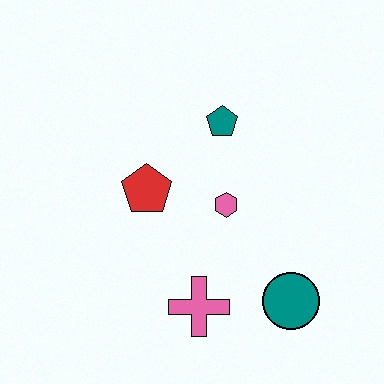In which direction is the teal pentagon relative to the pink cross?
The teal pentagon is above the pink cross.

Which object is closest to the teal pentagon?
The pink hexagon is closest to the teal pentagon.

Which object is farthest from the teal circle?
The teal pentagon is farthest from the teal circle.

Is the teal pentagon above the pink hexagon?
Yes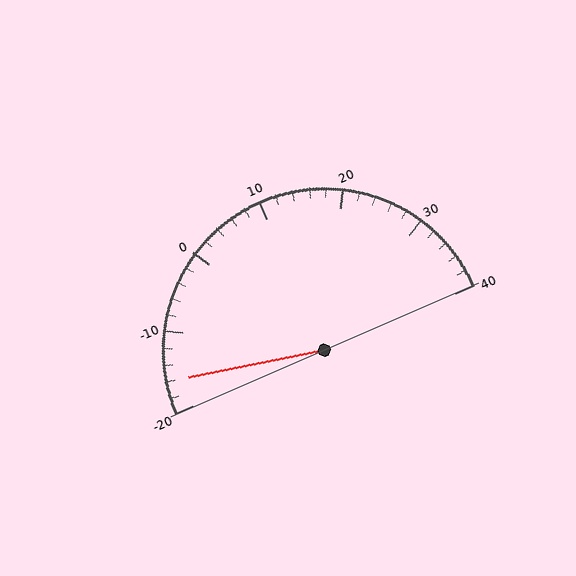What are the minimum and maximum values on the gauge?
The gauge ranges from -20 to 40.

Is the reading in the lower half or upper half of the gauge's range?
The reading is in the lower half of the range (-20 to 40).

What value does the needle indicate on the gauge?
The needle indicates approximately -16.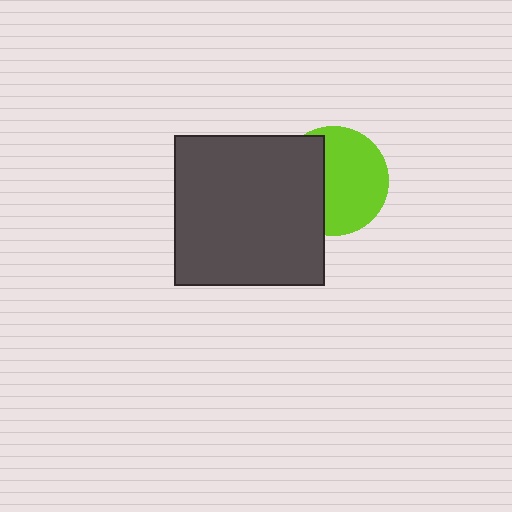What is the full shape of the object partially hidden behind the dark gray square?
The partially hidden object is a lime circle.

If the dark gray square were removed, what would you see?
You would see the complete lime circle.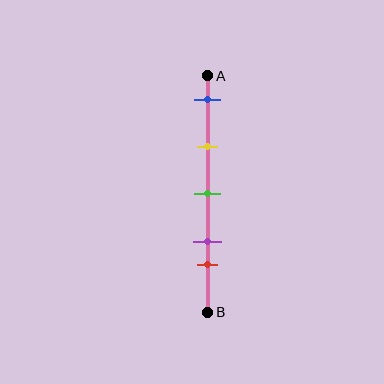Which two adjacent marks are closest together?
The purple and red marks are the closest adjacent pair.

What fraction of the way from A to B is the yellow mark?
The yellow mark is approximately 30% (0.3) of the way from A to B.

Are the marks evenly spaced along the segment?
No, the marks are not evenly spaced.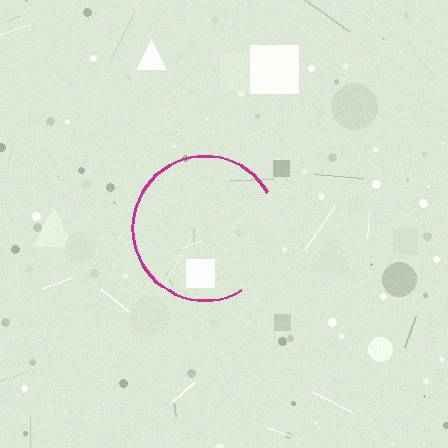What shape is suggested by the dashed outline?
The dashed outline suggests a circle.